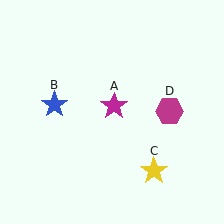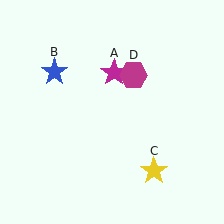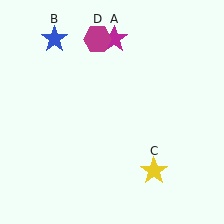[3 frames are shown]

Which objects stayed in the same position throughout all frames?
Yellow star (object C) remained stationary.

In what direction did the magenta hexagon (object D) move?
The magenta hexagon (object D) moved up and to the left.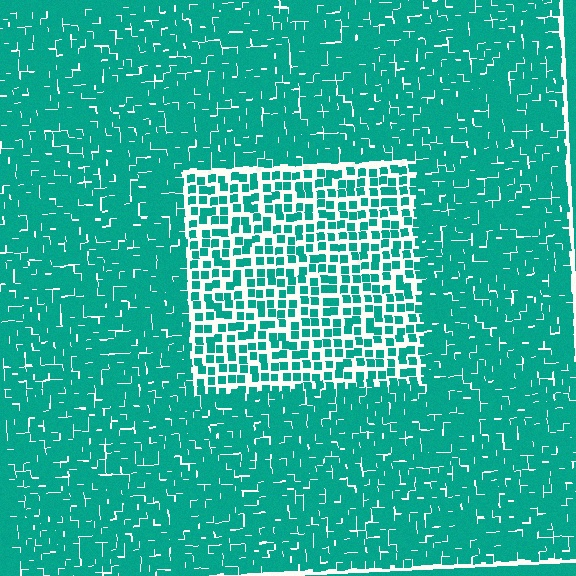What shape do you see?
I see a rectangle.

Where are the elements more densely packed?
The elements are more densely packed outside the rectangle boundary.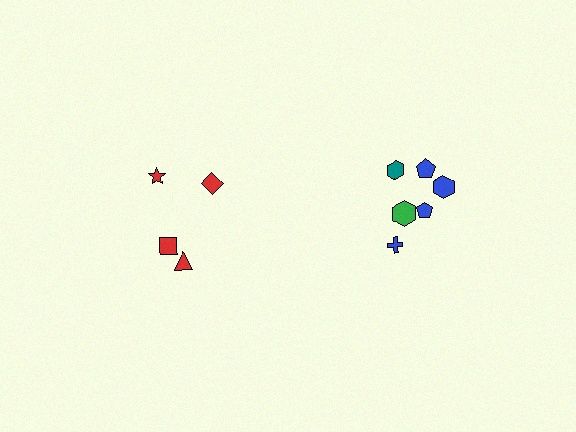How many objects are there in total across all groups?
There are 10 objects.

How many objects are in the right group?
There are 6 objects.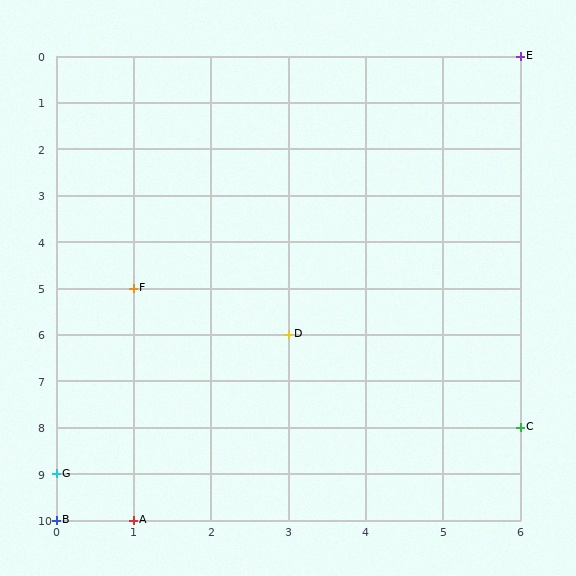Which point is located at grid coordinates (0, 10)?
Point B is at (0, 10).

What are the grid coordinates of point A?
Point A is at grid coordinates (1, 10).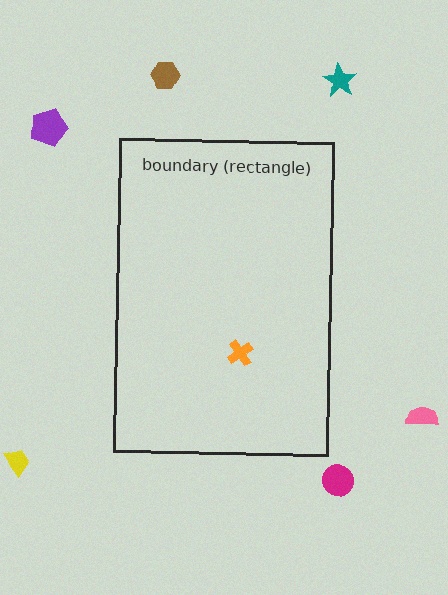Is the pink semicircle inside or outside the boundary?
Outside.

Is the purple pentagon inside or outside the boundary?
Outside.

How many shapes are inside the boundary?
1 inside, 6 outside.